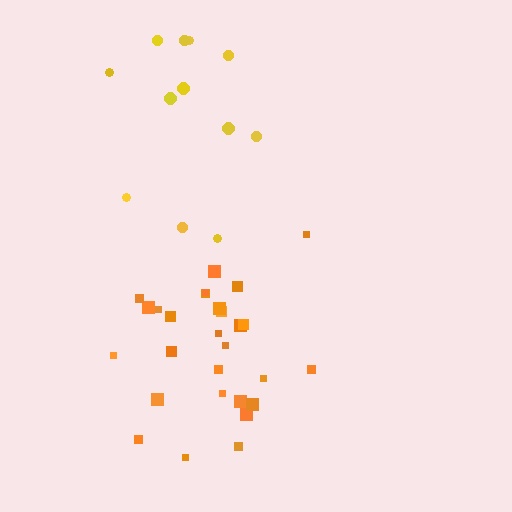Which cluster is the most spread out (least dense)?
Yellow.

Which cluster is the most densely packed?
Orange.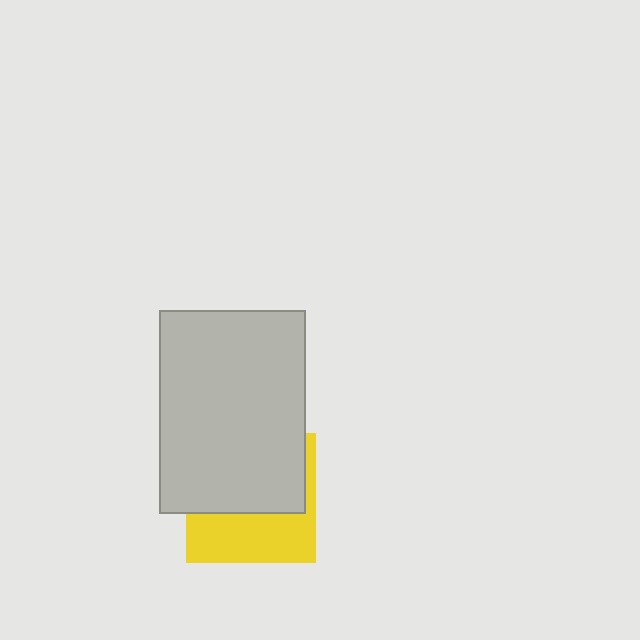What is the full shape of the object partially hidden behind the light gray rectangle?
The partially hidden object is a yellow square.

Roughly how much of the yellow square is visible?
A small part of it is visible (roughly 43%).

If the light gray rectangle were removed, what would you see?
You would see the complete yellow square.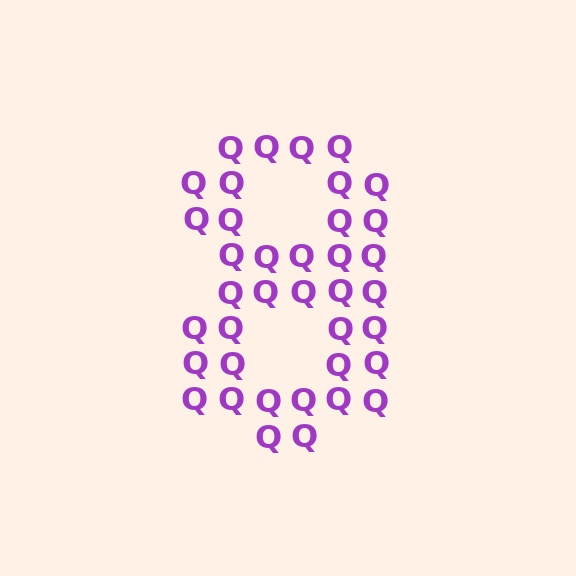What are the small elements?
The small elements are letter Q's.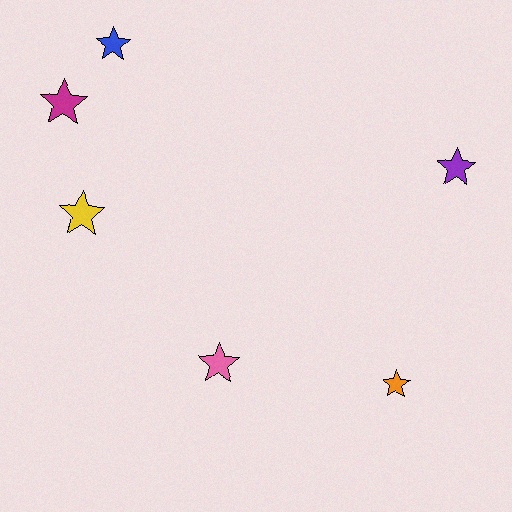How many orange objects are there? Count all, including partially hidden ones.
There is 1 orange object.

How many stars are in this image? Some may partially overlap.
There are 6 stars.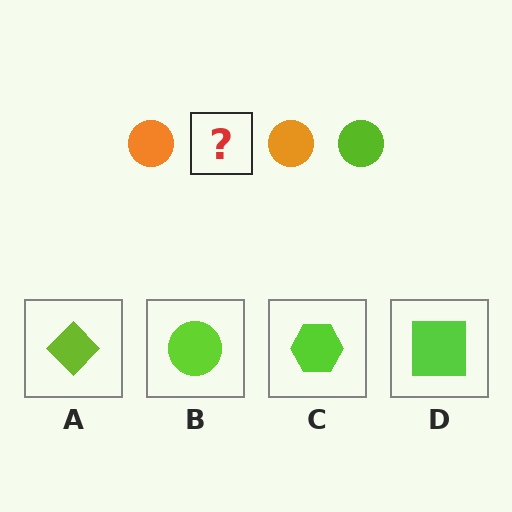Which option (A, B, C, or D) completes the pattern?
B.